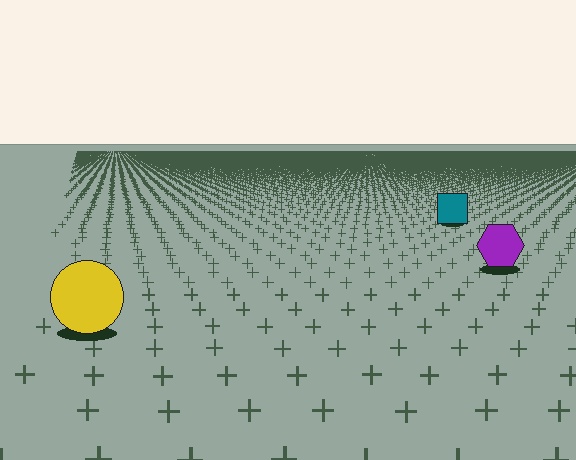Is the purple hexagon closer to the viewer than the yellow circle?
No. The yellow circle is closer — you can tell from the texture gradient: the ground texture is coarser near it.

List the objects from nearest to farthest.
From nearest to farthest: the yellow circle, the purple hexagon, the teal square.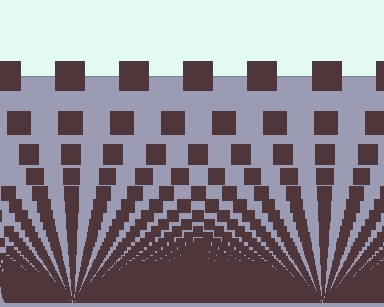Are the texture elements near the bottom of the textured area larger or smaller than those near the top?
Smaller. The gradient is inverted — elements near the bottom are smaller and denser.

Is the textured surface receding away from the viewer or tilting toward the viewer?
The surface appears to tilt toward the viewer. Texture elements get larger and sparser toward the top.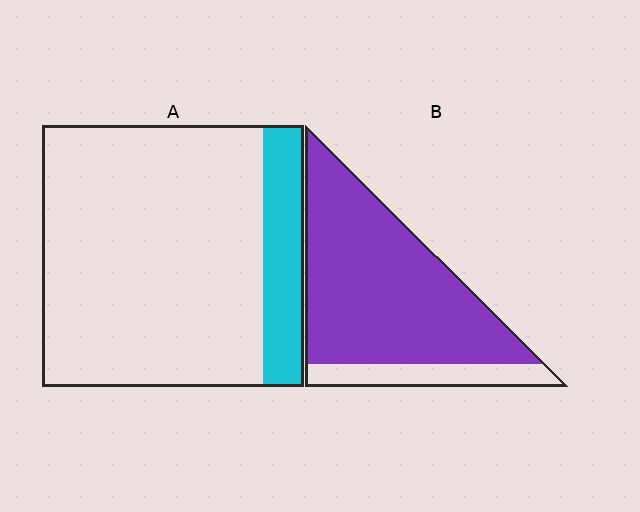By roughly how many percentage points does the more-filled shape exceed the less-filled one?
By roughly 70 percentage points (B over A).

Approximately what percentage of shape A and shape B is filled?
A is approximately 15% and B is approximately 85%.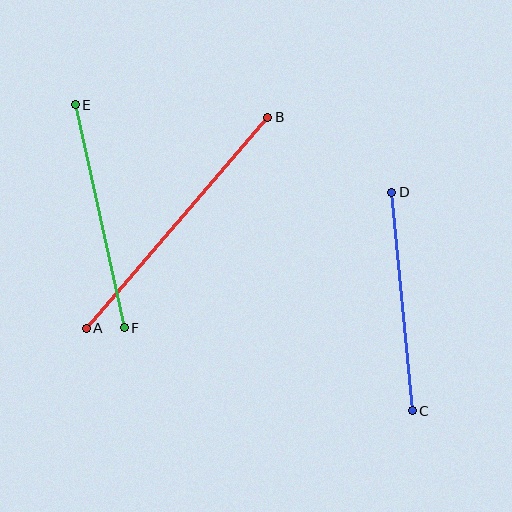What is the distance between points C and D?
The distance is approximately 219 pixels.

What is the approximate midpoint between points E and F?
The midpoint is at approximately (100, 216) pixels.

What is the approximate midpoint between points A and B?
The midpoint is at approximately (177, 223) pixels.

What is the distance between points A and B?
The distance is approximately 278 pixels.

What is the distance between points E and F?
The distance is approximately 229 pixels.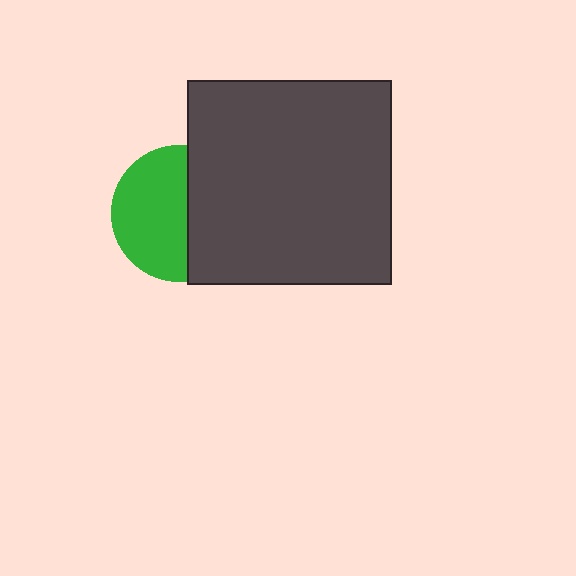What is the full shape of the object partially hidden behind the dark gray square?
The partially hidden object is a green circle.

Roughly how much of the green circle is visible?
About half of it is visible (roughly 57%).